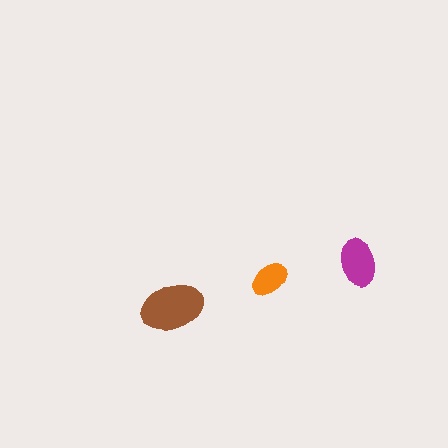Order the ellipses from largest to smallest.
the brown one, the magenta one, the orange one.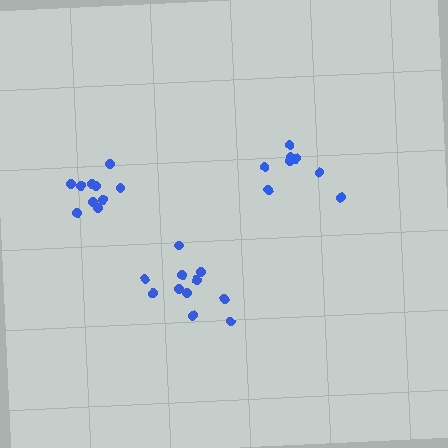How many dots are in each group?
Group 1: 11 dots, Group 2: 8 dots, Group 3: 10 dots (29 total).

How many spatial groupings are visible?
There are 3 spatial groupings.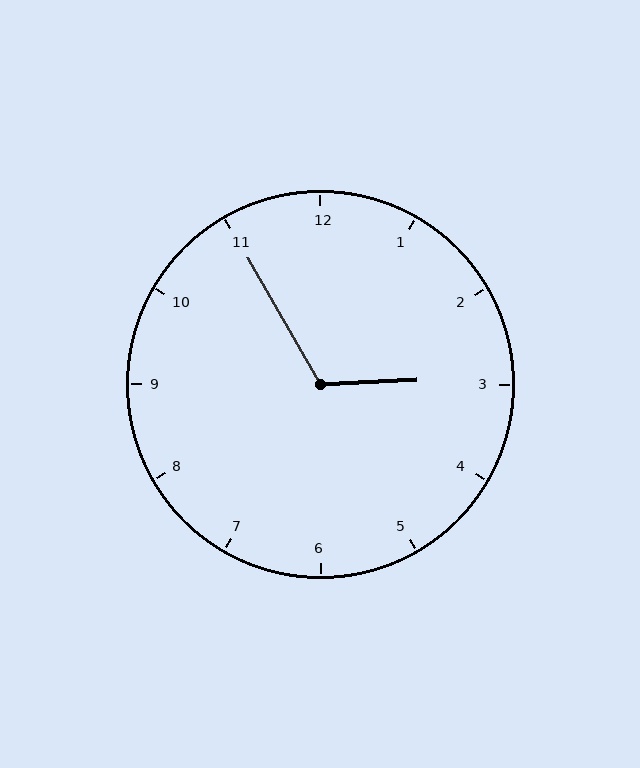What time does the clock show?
2:55.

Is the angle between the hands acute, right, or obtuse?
It is obtuse.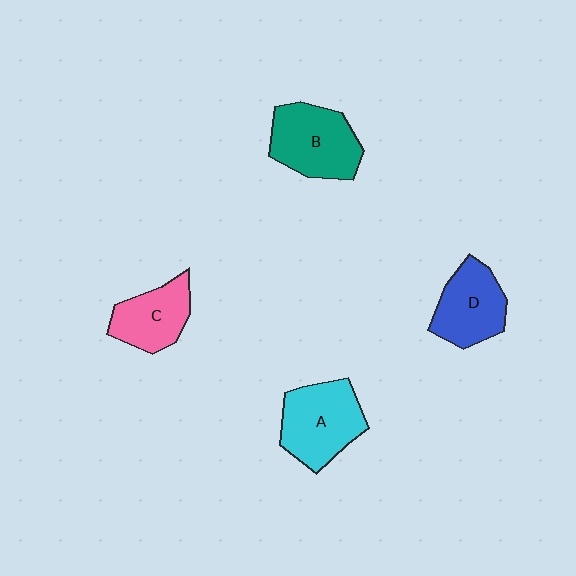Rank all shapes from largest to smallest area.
From largest to smallest: A (cyan), B (teal), D (blue), C (pink).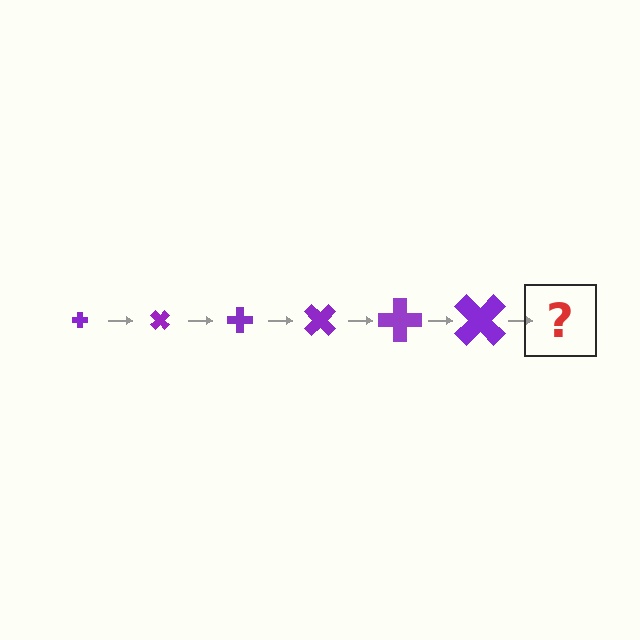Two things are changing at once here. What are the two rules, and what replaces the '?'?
The two rules are that the cross grows larger each step and it rotates 45 degrees each step. The '?' should be a cross, larger than the previous one and rotated 270 degrees from the start.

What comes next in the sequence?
The next element should be a cross, larger than the previous one and rotated 270 degrees from the start.